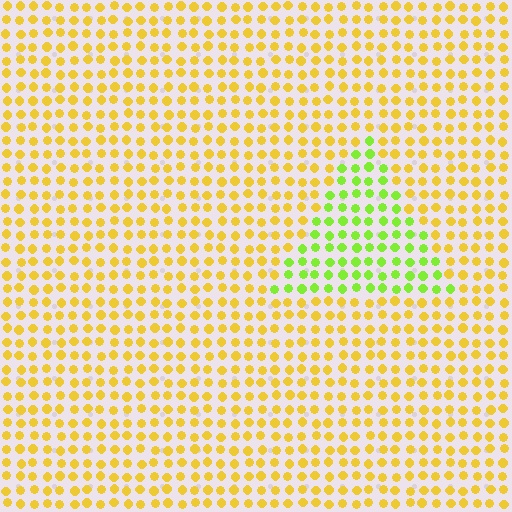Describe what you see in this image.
The image is filled with small yellow elements in a uniform arrangement. A triangle-shaped region is visible where the elements are tinted to a slightly different hue, forming a subtle color boundary.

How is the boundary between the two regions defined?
The boundary is defined purely by a slight shift in hue (about 47 degrees). Spacing, size, and orientation are identical on both sides.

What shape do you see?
I see a triangle.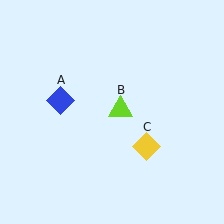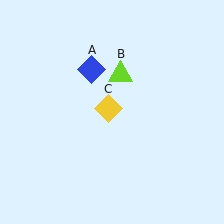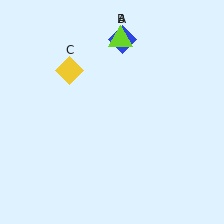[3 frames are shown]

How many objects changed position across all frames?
3 objects changed position: blue diamond (object A), lime triangle (object B), yellow diamond (object C).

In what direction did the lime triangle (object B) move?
The lime triangle (object B) moved up.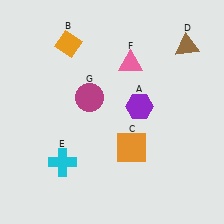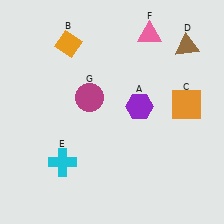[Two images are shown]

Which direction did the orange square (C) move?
The orange square (C) moved right.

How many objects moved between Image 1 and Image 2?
2 objects moved between the two images.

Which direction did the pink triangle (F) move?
The pink triangle (F) moved up.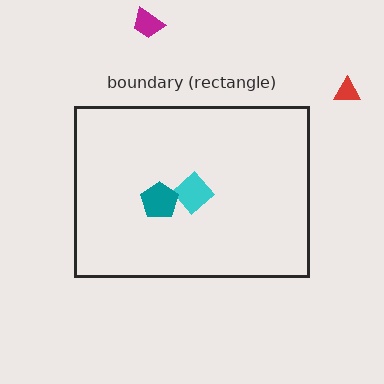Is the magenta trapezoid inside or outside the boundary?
Outside.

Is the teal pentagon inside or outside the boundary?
Inside.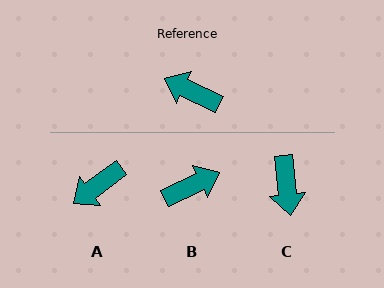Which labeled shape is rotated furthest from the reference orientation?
B, about 130 degrees away.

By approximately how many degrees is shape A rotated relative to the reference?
Approximately 62 degrees counter-clockwise.